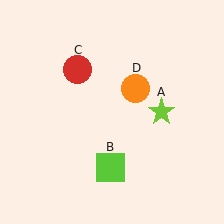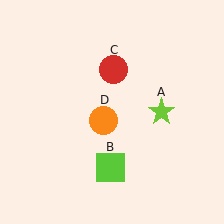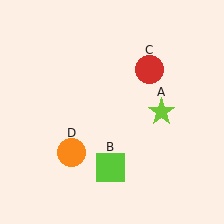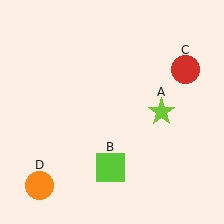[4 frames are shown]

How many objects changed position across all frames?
2 objects changed position: red circle (object C), orange circle (object D).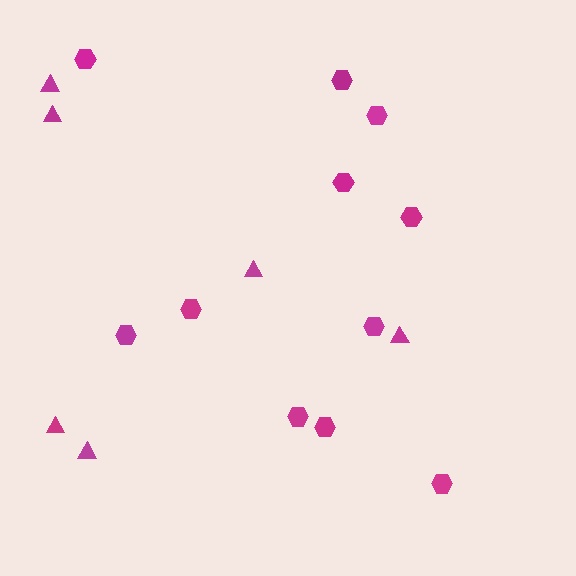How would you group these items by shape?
There are 2 groups: one group of hexagons (11) and one group of triangles (6).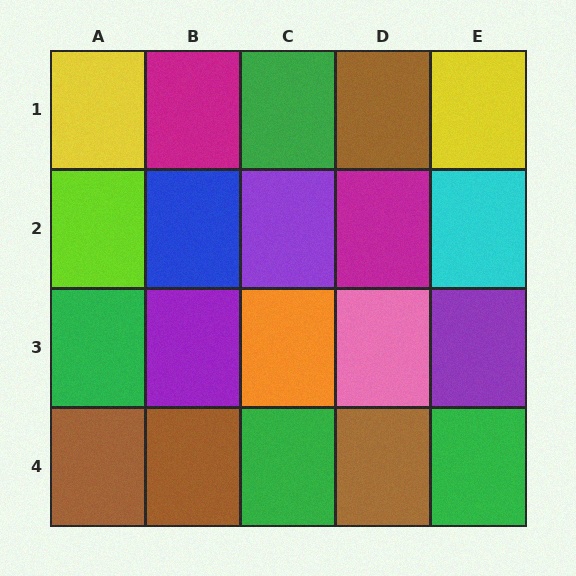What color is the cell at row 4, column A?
Brown.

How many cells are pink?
1 cell is pink.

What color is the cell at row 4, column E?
Green.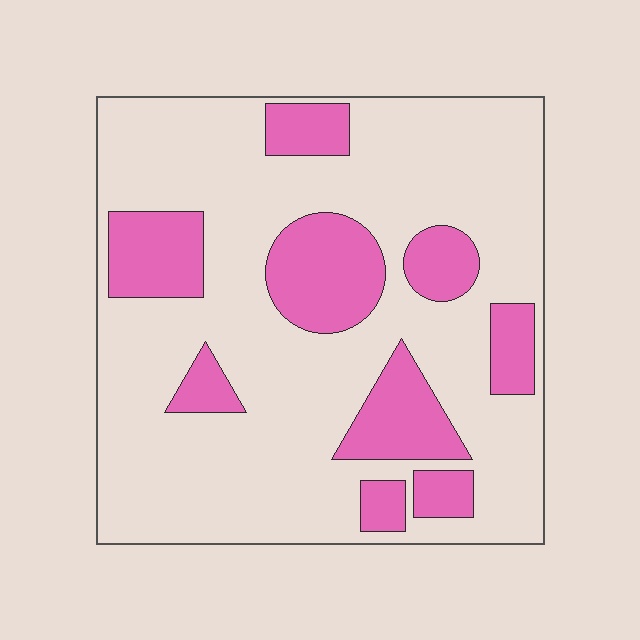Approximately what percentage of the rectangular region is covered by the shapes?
Approximately 25%.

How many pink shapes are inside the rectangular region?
9.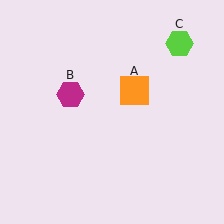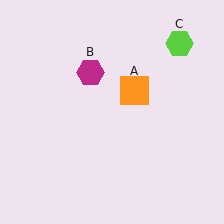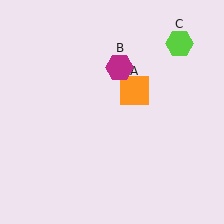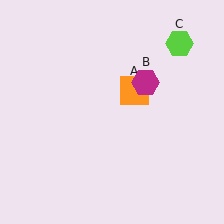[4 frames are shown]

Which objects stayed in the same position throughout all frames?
Orange square (object A) and lime hexagon (object C) remained stationary.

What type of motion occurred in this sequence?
The magenta hexagon (object B) rotated clockwise around the center of the scene.